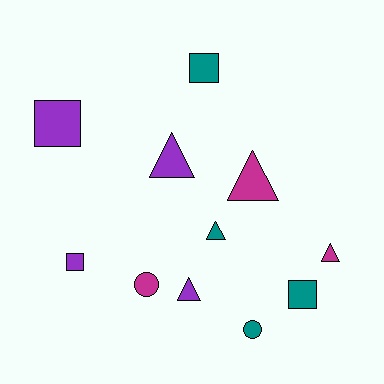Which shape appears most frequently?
Triangle, with 5 objects.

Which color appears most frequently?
Purple, with 4 objects.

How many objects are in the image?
There are 11 objects.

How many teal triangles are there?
There is 1 teal triangle.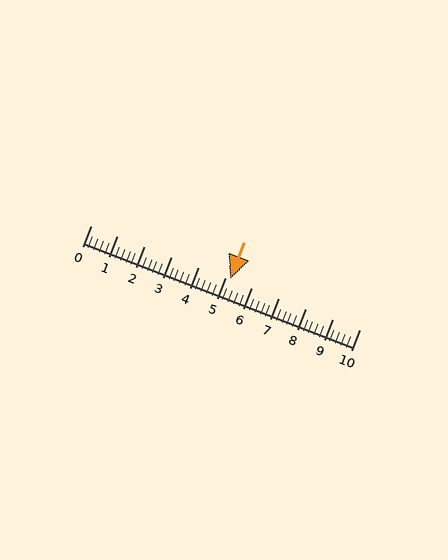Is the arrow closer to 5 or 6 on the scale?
The arrow is closer to 5.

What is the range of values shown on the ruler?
The ruler shows values from 0 to 10.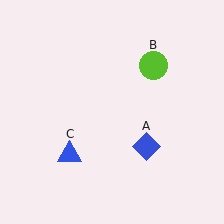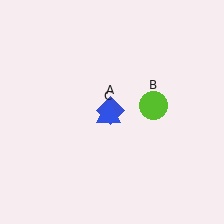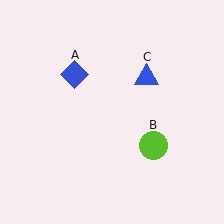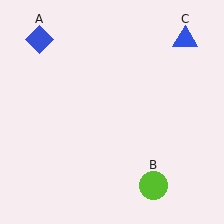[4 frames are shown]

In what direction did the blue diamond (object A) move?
The blue diamond (object A) moved up and to the left.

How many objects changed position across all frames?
3 objects changed position: blue diamond (object A), lime circle (object B), blue triangle (object C).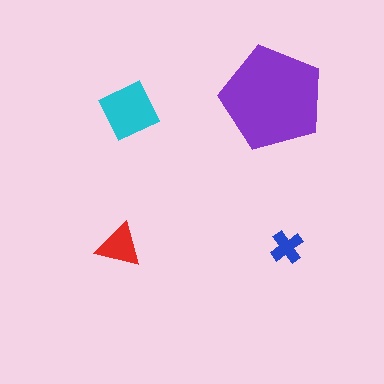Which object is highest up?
The purple pentagon is topmost.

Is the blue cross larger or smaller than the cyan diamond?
Smaller.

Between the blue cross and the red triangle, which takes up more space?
The red triangle.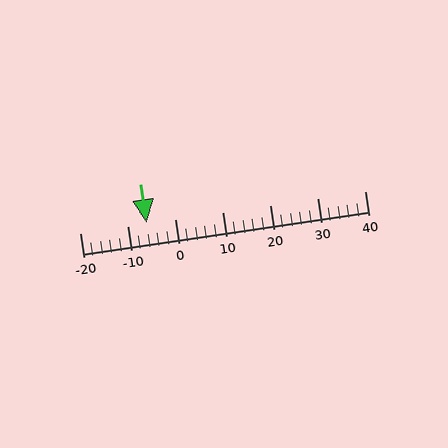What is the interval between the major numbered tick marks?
The major tick marks are spaced 10 units apart.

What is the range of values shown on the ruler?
The ruler shows values from -20 to 40.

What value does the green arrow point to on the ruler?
The green arrow points to approximately -6.